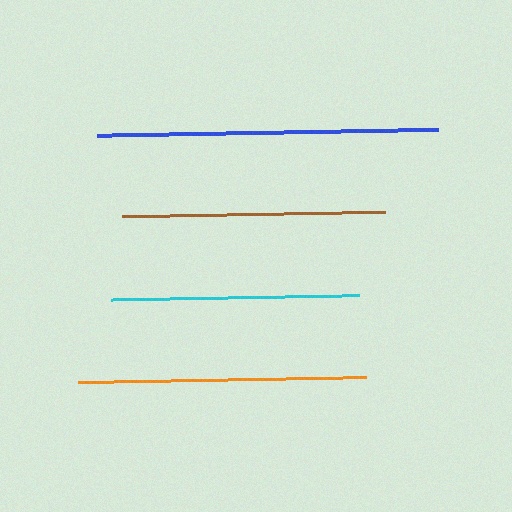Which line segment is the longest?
The blue line is the longest at approximately 341 pixels.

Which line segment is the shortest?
The cyan line is the shortest at approximately 248 pixels.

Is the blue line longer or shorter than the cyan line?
The blue line is longer than the cyan line.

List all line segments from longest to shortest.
From longest to shortest: blue, orange, brown, cyan.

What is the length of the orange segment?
The orange segment is approximately 287 pixels long.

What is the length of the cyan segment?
The cyan segment is approximately 248 pixels long.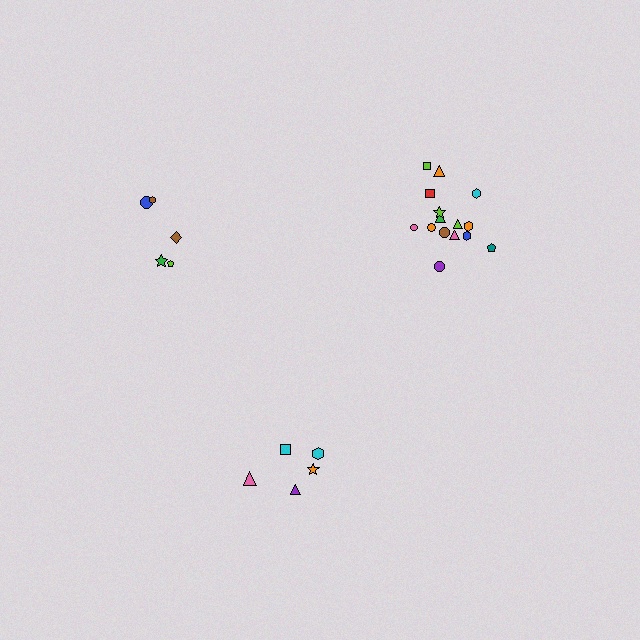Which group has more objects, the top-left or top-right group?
The top-right group.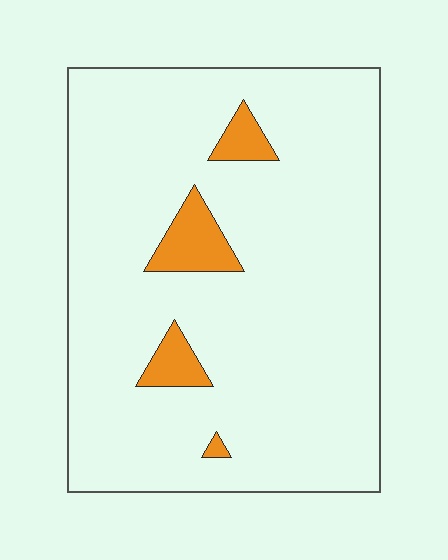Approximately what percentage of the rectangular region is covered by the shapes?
Approximately 5%.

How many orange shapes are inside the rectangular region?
4.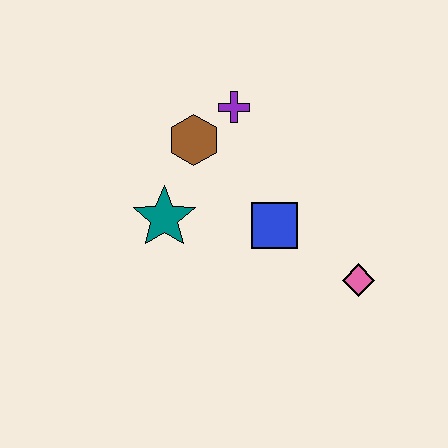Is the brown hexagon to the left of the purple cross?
Yes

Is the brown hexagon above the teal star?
Yes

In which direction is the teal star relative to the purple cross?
The teal star is below the purple cross.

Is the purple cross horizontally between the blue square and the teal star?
Yes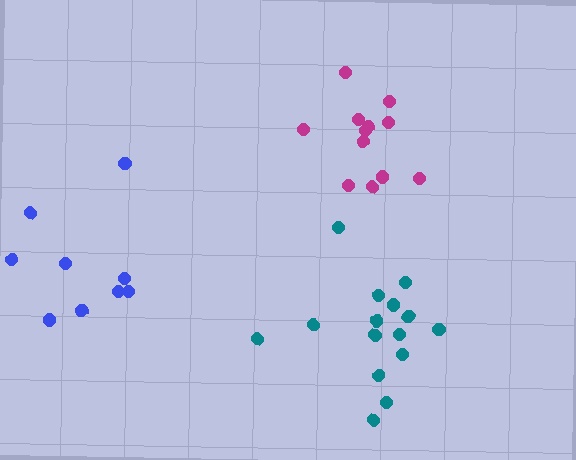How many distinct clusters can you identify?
There are 3 distinct clusters.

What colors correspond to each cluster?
The clusters are colored: magenta, teal, blue.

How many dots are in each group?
Group 1: 12 dots, Group 2: 15 dots, Group 3: 9 dots (36 total).